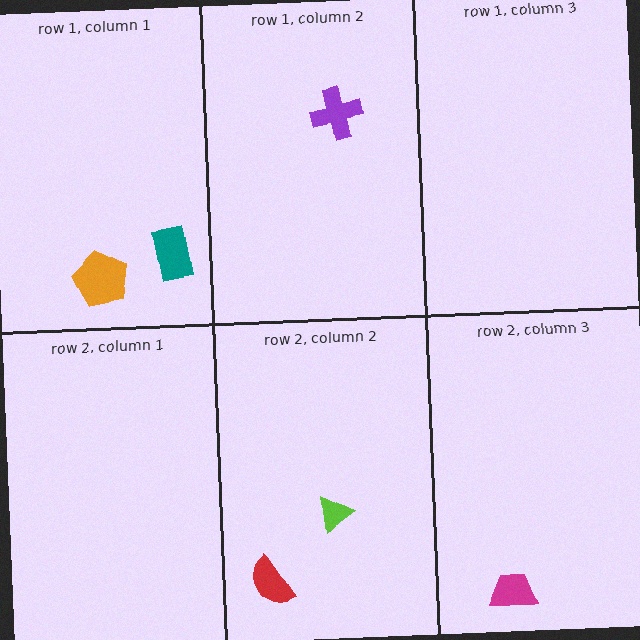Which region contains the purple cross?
The row 1, column 2 region.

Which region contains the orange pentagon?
The row 1, column 1 region.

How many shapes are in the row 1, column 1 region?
2.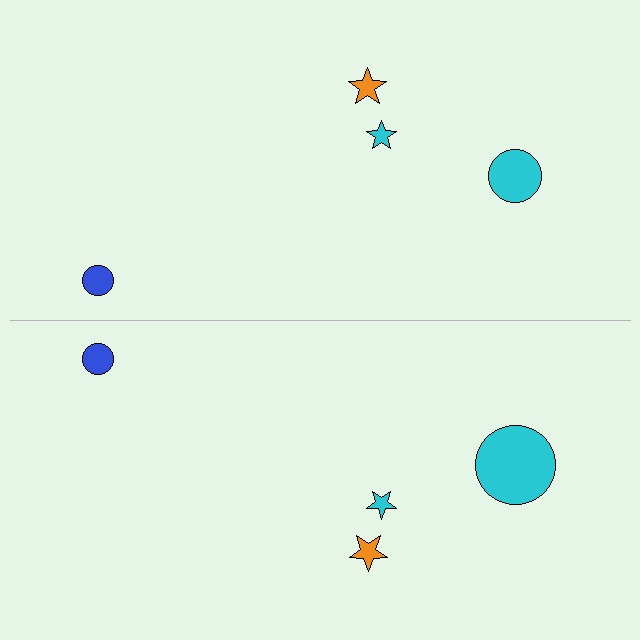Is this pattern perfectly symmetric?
No, the pattern is not perfectly symmetric. The cyan circle on the bottom side has a different size than its mirror counterpart.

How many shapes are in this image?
There are 8 shapes in this image.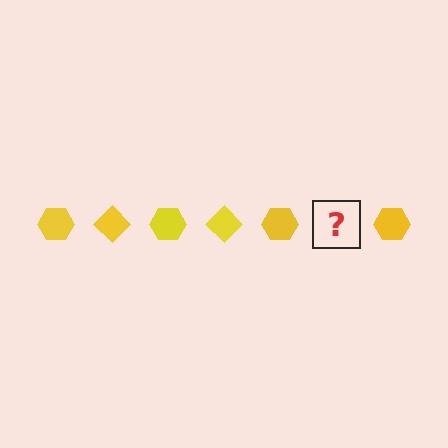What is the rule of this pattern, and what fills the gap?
The rule is that the pattern cycles through hexagon, diamond shapes in yellow. The gap should be filled with a yellow diamond.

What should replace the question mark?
The question mark should be replaced with a yellow diamond.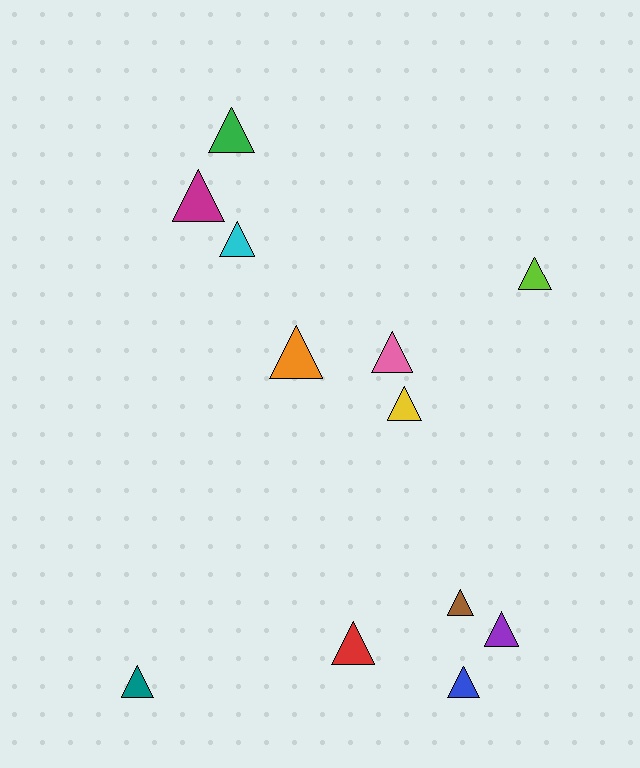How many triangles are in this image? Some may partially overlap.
There are 12 triangles.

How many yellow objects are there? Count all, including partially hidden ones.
There is 1 yellow object.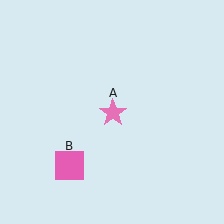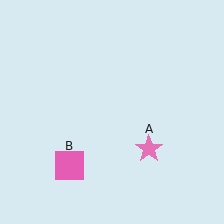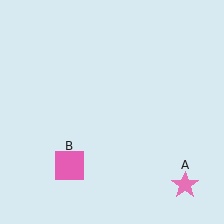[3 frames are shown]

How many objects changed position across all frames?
1 object changed position: pink star (object A).